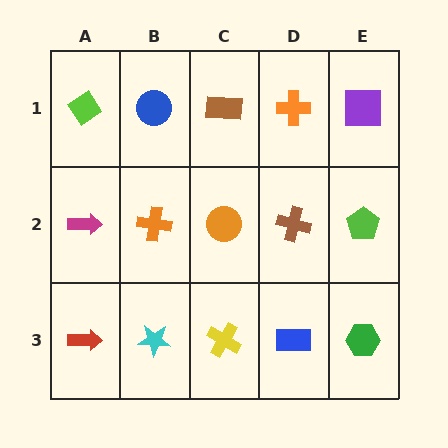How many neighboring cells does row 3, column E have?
2.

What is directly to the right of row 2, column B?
An orange circle.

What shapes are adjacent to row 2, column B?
A blue circle (row 1, column B), a cyan star (row 3, column B), a magenta arrow (row 2, column A), an orange circle (row 2, column C).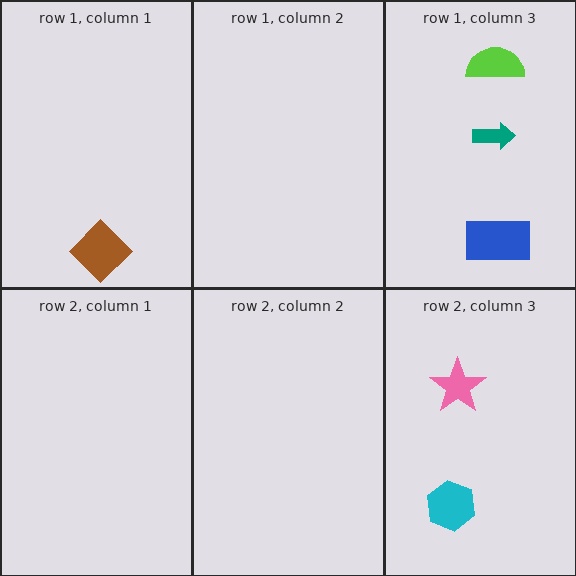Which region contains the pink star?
The row 2, column 3 region.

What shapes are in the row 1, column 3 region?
The teal arrow, the blue rectangle, the lime semicircle.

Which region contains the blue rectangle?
The row 1, column 3 region.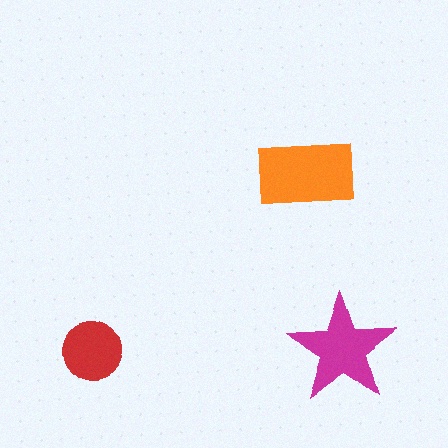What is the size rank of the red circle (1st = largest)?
3rd.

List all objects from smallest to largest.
The red circle, the magenta star, the orange rectangle.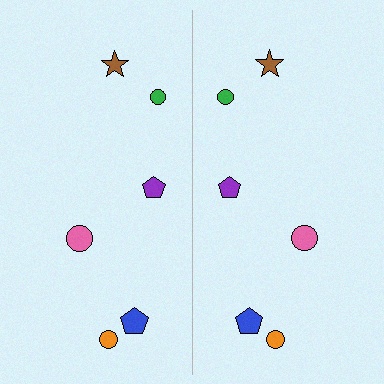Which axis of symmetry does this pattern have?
The pattern has a vertical axis of symmetry running through the center of the image.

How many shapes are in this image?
There are 12 shapes in this image.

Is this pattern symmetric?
Yes, this pattern has bilateral (reflection) symmetry.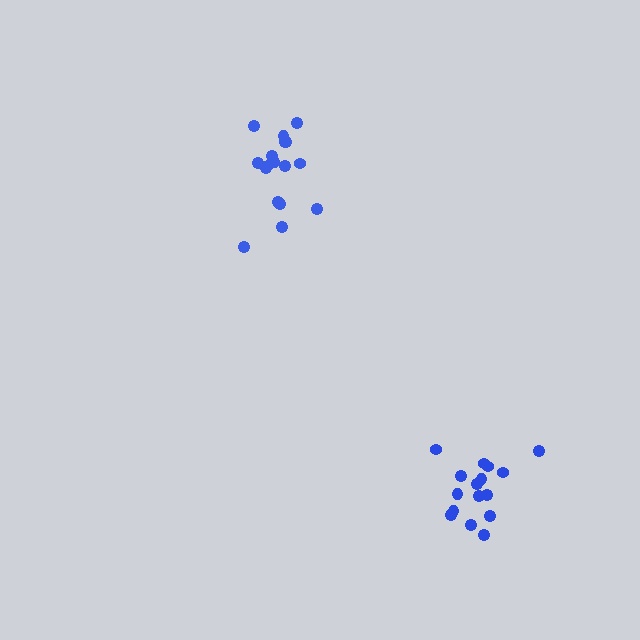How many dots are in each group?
Group 1: 17 dots, Group 2: 16 dots (33 total).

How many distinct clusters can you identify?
There are 2 distinct clusters.